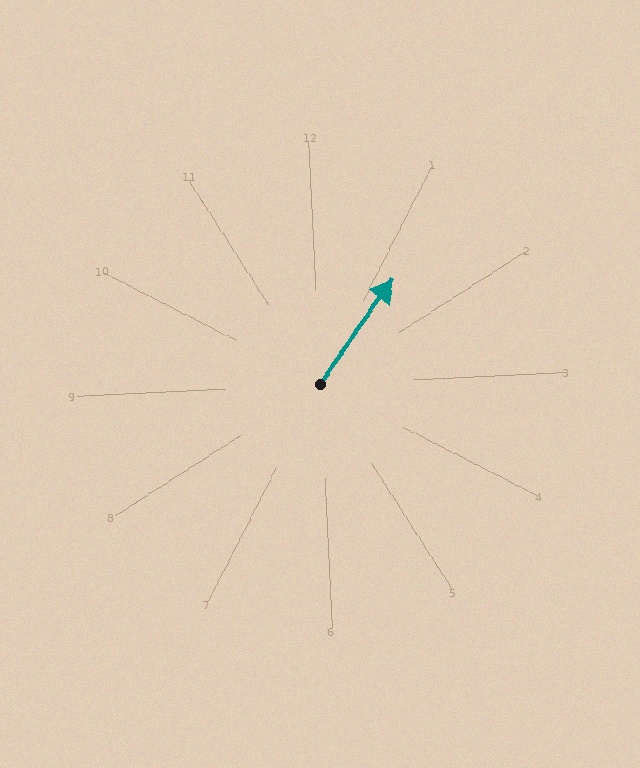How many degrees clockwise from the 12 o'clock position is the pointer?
Approximately 37 degrees.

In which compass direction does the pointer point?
Northeast.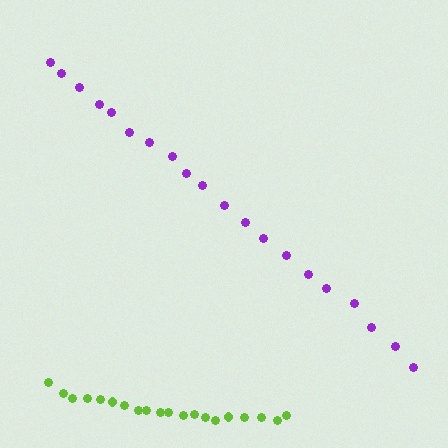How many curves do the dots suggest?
There are 2 distinct paths.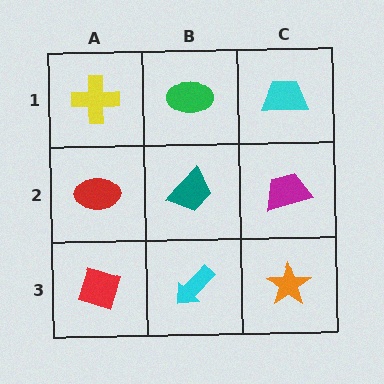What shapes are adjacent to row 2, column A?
A yellow cross (row 1, column A), a red diamond (row 3, column A), a teal trapezoid (row 2, column B).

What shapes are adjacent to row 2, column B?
A green ellipse (row 1, column B), a cyan arrow (row 3, column B), a red ellipse (row 2, column A), a magenta trapezoid (row 2, column C).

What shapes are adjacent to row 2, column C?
A cyan trapezoid (row 1, column C), an orange star (row 3, column C), a teal trapezoid (row 2, column B).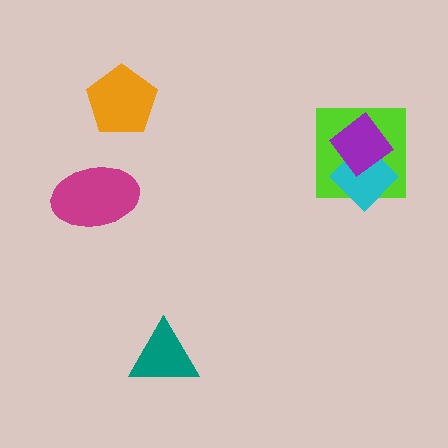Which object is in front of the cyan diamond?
The purple diamond is in front of the cyan diamond.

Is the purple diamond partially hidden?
No, no other shape covers it.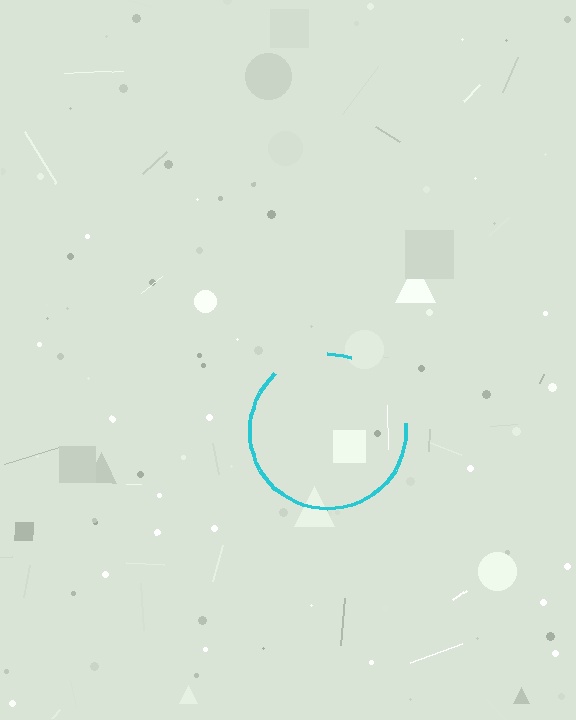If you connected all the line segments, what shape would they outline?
They would outline a circle.